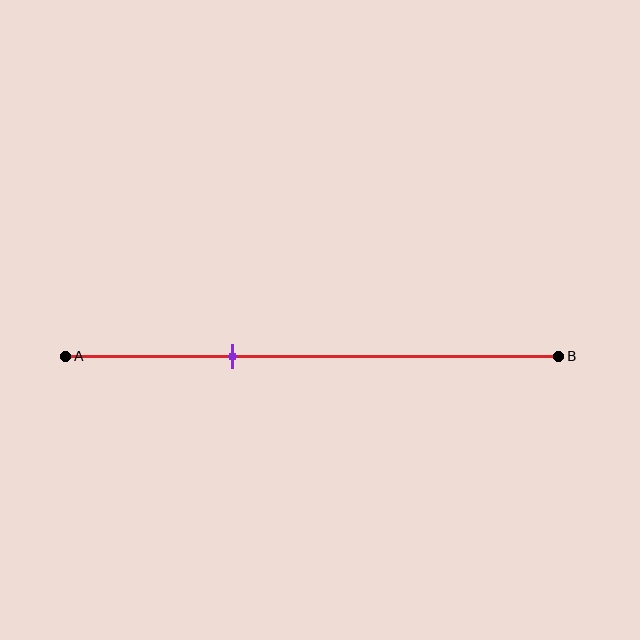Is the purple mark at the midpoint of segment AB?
No, the mark is at about 35% from A, not at the 50% midpoint.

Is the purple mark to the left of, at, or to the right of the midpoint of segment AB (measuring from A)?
The purple mark is to the left of the midpoint of segment AB.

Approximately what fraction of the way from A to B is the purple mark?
The purple mark is approximately 35% of the way from A to B.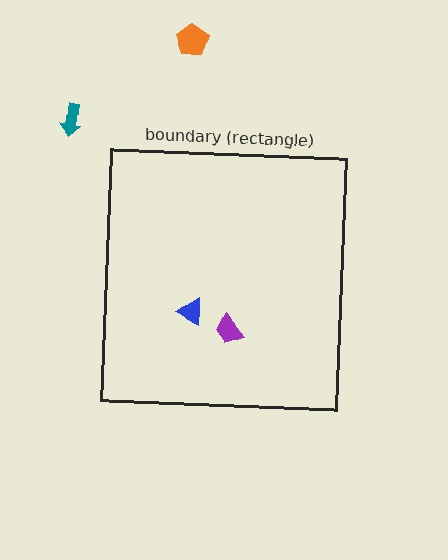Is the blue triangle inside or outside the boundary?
Inside.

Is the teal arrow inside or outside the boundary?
Outside.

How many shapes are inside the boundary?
2 inside, 2 outside.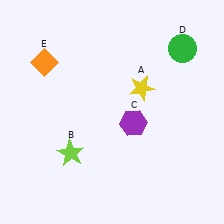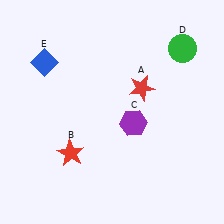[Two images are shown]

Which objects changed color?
A changed from yellow to red. B changed from lime to red. E changed from orange to blue.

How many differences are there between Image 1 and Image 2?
There are 3 differences between the two images.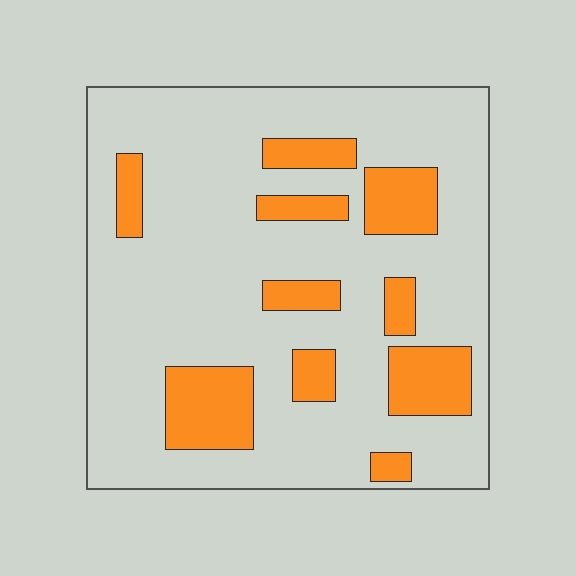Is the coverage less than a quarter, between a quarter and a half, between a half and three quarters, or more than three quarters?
Less than a quarter.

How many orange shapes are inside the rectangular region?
10.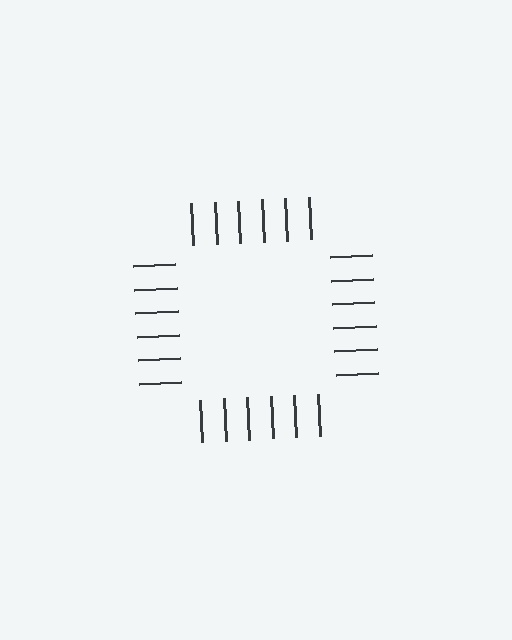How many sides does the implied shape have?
4 sides — the line-ends trace a square.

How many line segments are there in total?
24 — 6 along each of the 4 edges.